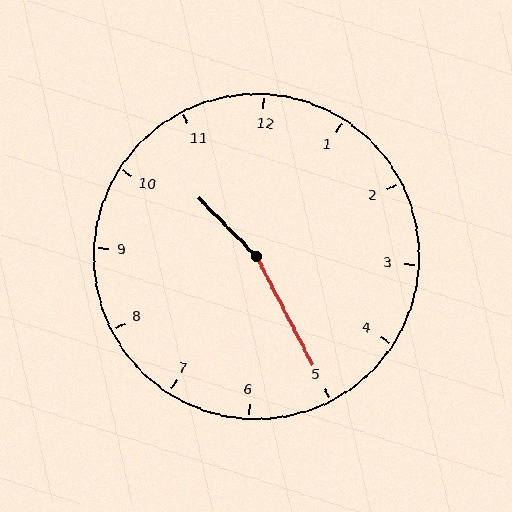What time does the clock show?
10:25.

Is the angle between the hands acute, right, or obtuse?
It is obtuse.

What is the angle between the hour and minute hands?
Approximately 162 degrees.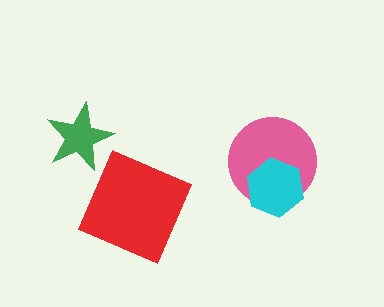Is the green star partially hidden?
No, no other shape covers it.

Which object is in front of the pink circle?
The cyan hexagon is in front of the pink circle.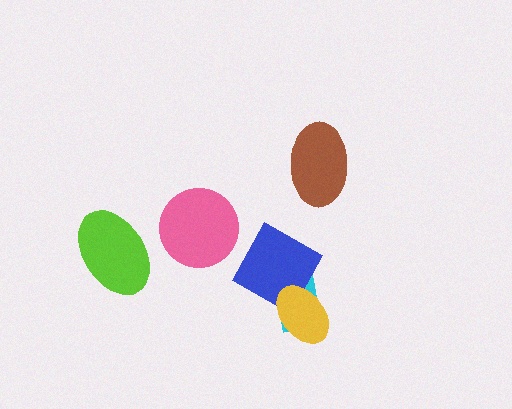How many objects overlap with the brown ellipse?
0 objects overlap with the brown ellipse.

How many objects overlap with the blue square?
2 objects overlap with the blue square.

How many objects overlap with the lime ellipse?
0 objects overlap with the lime ellipse.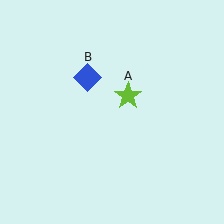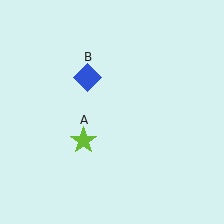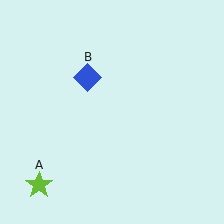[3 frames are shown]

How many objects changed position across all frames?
1 object changed position: lime star (object A).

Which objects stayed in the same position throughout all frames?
Blue diamond (object B) remained stationary.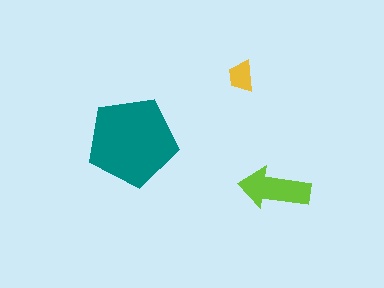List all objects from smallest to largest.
The yellow trapezoid, the lime arrow, the teal pentagon.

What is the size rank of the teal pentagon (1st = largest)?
1st.